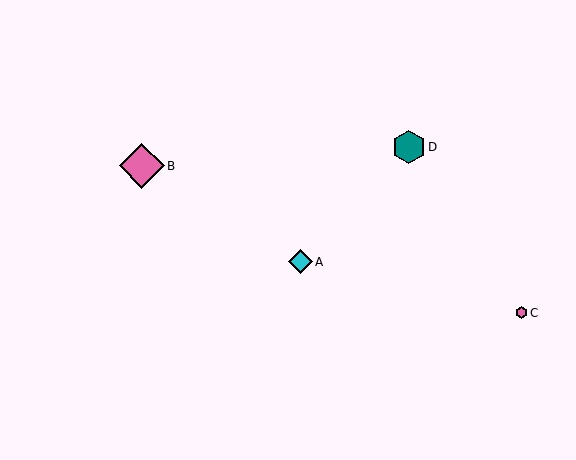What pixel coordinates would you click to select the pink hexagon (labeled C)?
Click at (521, 313) to select the pink hexagon C.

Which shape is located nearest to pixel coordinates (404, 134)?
The teal hexagon (labeled D) at (409, 147) is nearest to that location.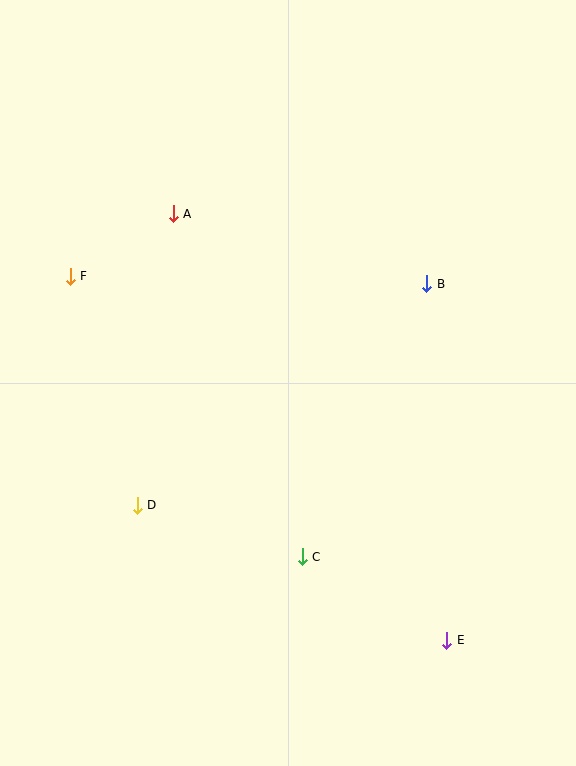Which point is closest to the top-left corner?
Point A is closest to the top-left corner.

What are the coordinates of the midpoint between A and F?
The midpoint between A and F is at (122, 245).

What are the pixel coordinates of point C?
Point C is at (302, 557).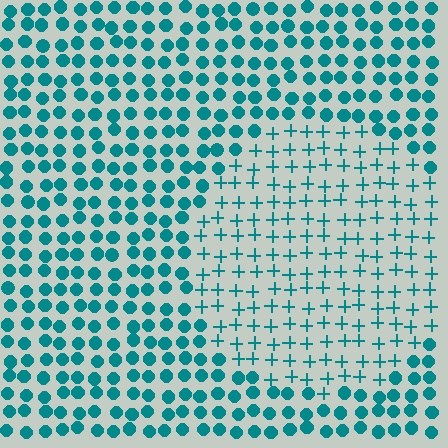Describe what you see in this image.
The image is filled with small teal elements arranged in a uniform grid. A circle-shaped region contains plus signs, while the surrounding area contains circles. The boundary is defined purely by the change in element shape.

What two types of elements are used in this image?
The image uses plus signs inside the circle region and circles outside it.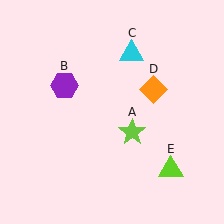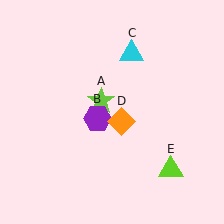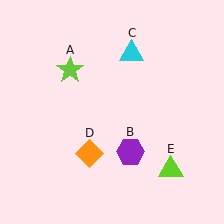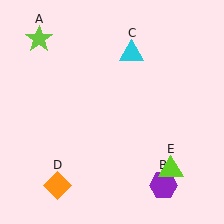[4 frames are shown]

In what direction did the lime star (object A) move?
The lime star (object A) moved up and to the left.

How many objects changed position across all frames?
3 objects changed position: lime star (object A), purple hexagon (object B), orange diamond (object D).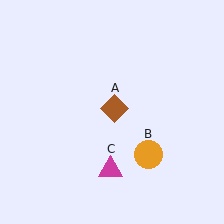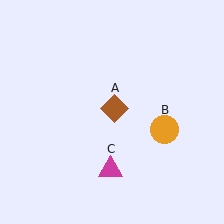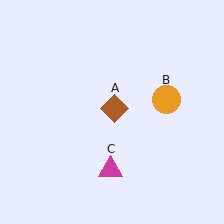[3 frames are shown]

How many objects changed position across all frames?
1 object changed position: orange circle (object B).